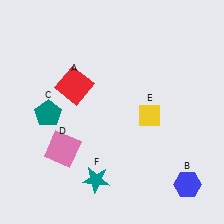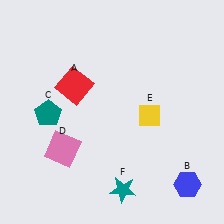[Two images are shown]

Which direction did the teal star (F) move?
The teal star (F) moved right.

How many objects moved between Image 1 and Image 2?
1 object moved between the two images.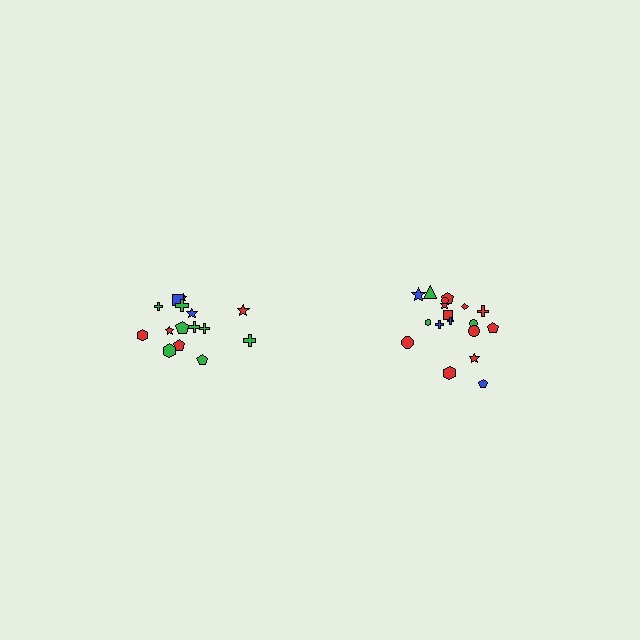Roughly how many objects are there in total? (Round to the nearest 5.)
Roughly 35 objects in total.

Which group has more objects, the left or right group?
The right group.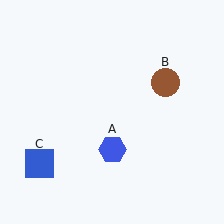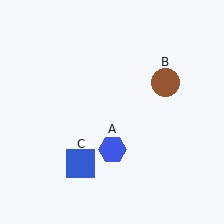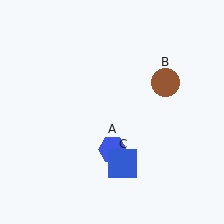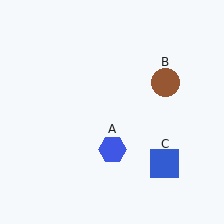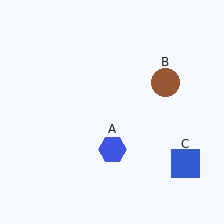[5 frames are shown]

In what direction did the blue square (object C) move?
The blue square (object C) moved right.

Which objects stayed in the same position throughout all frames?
Blue hexagon (object A) and brown circle (object B) remained stationary.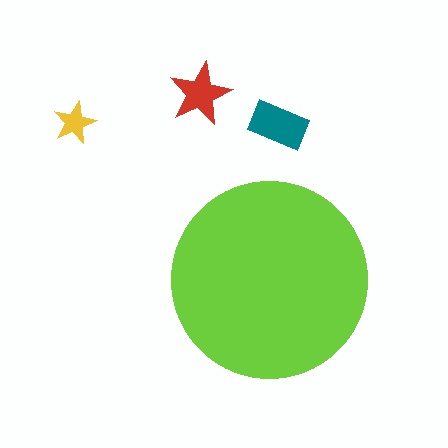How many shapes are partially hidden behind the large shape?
0 shapes are partially hidden.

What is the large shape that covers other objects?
A lime circle.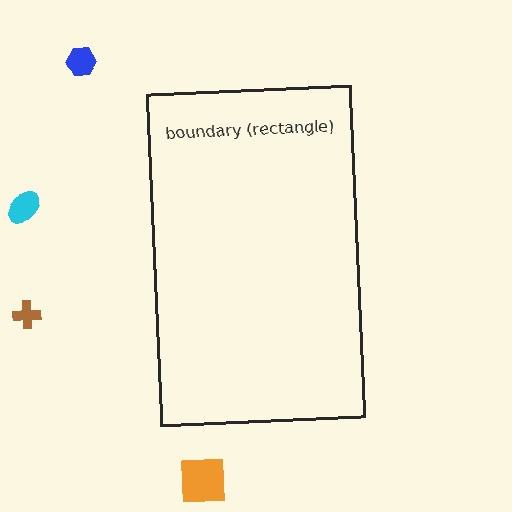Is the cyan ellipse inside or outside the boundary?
Outside.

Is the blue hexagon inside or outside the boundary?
Outside.